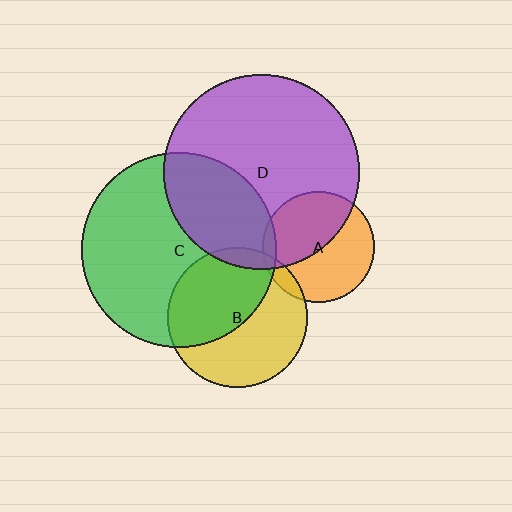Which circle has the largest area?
Circle D (purple).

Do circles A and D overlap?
Yes.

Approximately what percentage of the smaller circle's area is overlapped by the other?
Approximately 50%.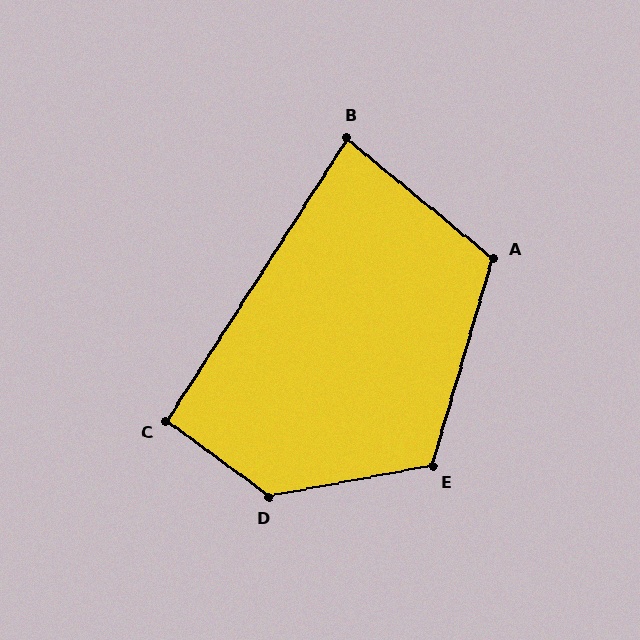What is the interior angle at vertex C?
Approximately 94 degrees (approximately right).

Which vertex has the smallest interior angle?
B, at approximately 83 degrees.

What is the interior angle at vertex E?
Approximately 117 degrees (obtuse).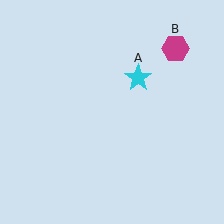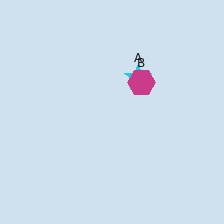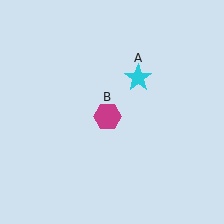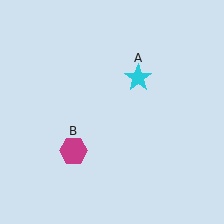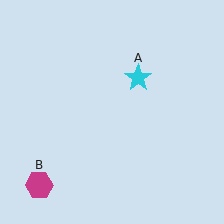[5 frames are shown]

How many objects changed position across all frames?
1 object changed position: magenta hexagon (object B).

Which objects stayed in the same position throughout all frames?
Cyan star (object A) remained stationary.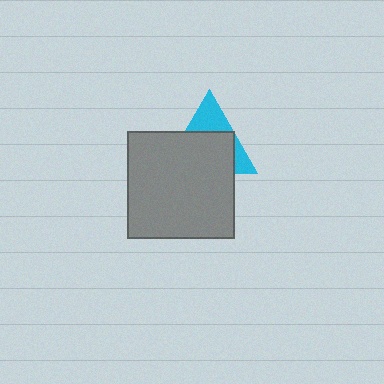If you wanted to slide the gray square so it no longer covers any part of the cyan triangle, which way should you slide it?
Slide it down — that is the most direct way to separate the two shapes.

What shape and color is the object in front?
The object in front is a gray square.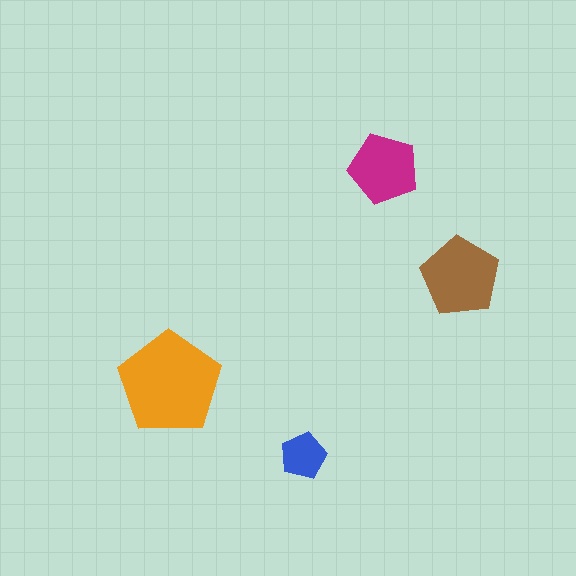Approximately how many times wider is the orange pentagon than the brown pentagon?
About 1.5 times wider.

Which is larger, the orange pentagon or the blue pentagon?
The orange one.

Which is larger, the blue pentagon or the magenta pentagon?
The magenta one.